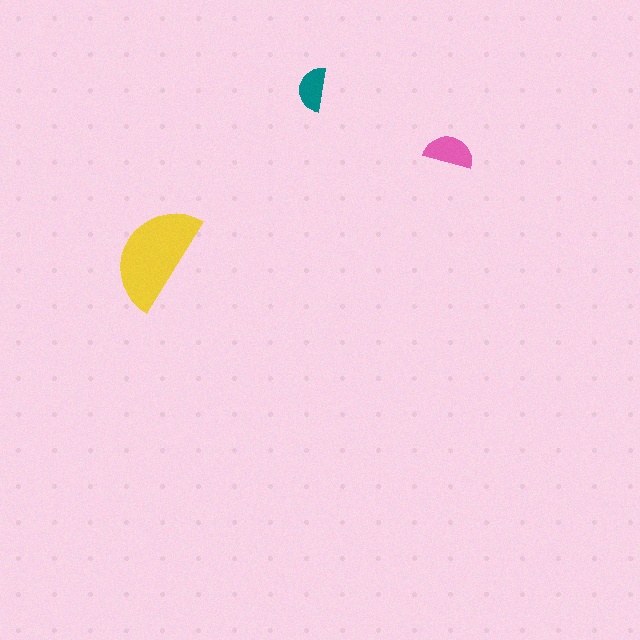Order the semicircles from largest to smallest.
the yellow one, the pink one, the teal one.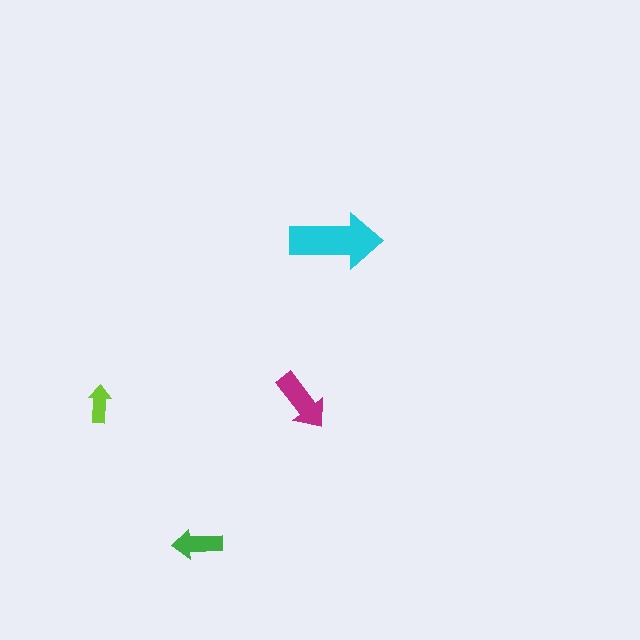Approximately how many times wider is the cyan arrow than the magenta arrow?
About 1.5 times wider.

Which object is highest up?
The cyan arrow is topmost.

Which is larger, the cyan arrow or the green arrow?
The cyan one.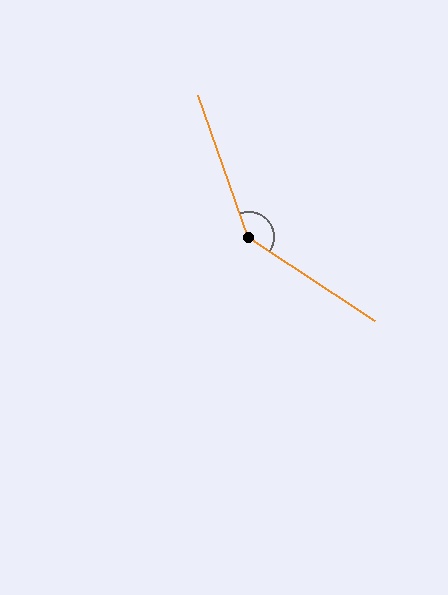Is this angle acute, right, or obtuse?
It is obtuse.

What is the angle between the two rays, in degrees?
Approximately 143 degrees.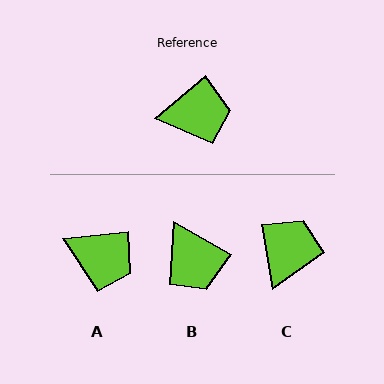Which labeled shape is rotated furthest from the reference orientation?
B, about 71 degrees away.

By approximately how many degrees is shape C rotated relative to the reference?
Approximately 60 degrees counter-clockwise.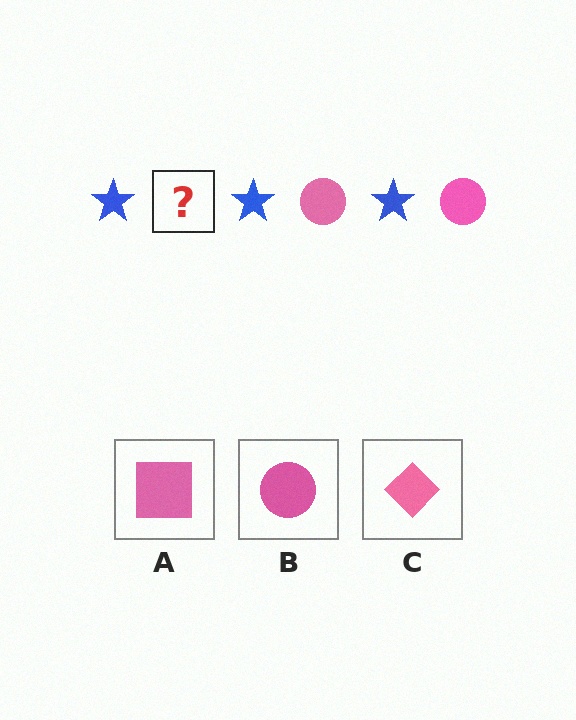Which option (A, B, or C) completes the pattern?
B.